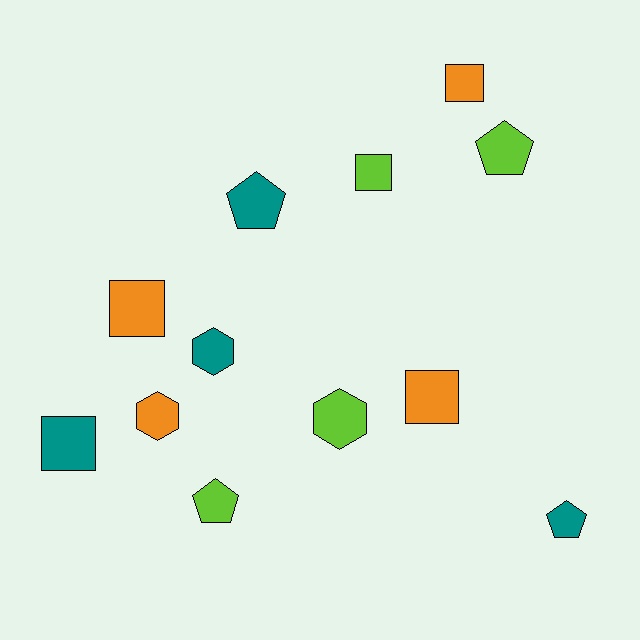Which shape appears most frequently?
Square, with 5 objects.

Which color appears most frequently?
Teal, with 4 objects.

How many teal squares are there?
There is 1 teal square.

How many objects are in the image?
There are 12 objects.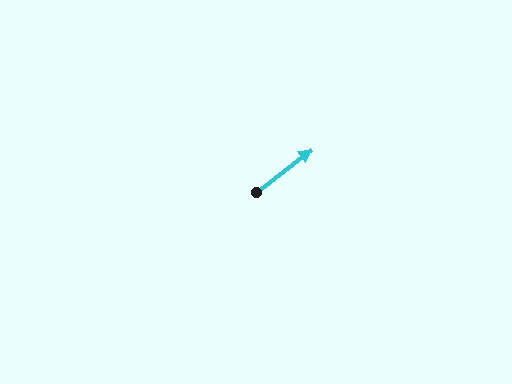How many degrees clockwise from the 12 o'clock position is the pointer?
Approximately 52 degrees.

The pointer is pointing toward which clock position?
Roughly 2 o'clock.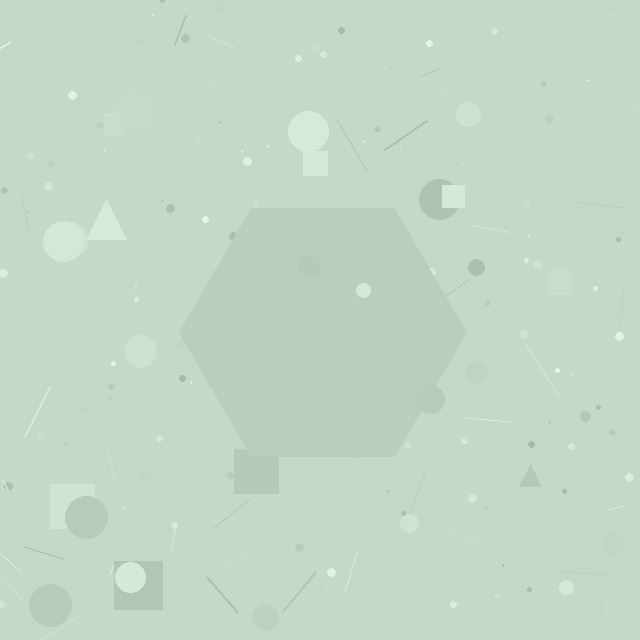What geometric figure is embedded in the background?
A hexagon is embedded in the background.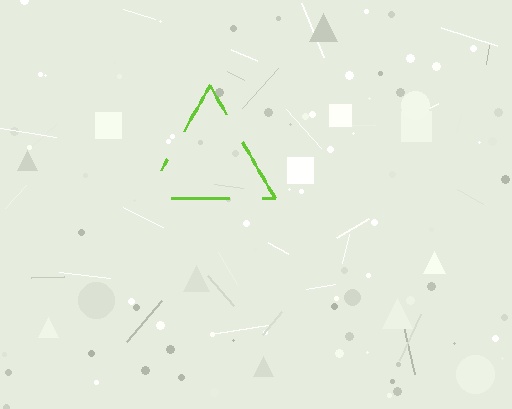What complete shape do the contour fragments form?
The contour fragments form a triangle.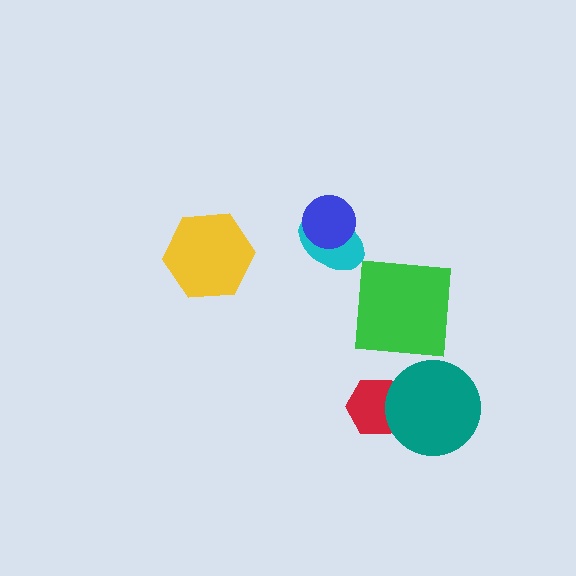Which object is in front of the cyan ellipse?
The blue circle is in front of the cyan ellipse.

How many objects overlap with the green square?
0 objects overlap with the green square.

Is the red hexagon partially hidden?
Yes, it is partially covered by another shape.